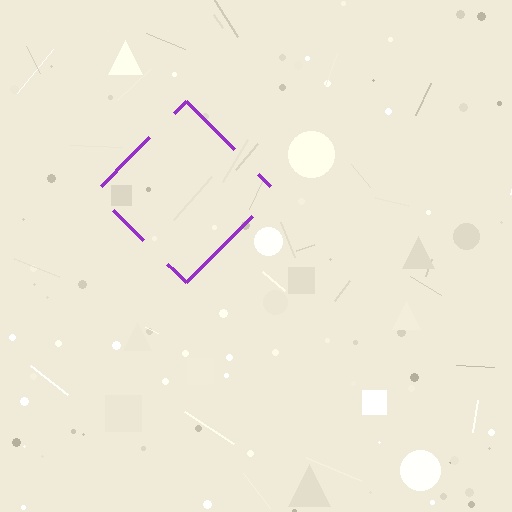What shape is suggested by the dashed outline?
The dashed outline suggests a diamond.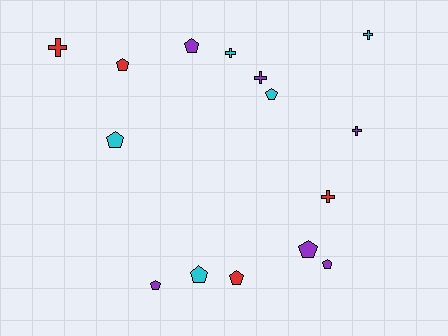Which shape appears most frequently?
Pentagon, with 9 objects.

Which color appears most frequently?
Purple, with 6 objects.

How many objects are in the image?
There are 15 objects.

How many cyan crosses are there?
There are 2 cyan crosses.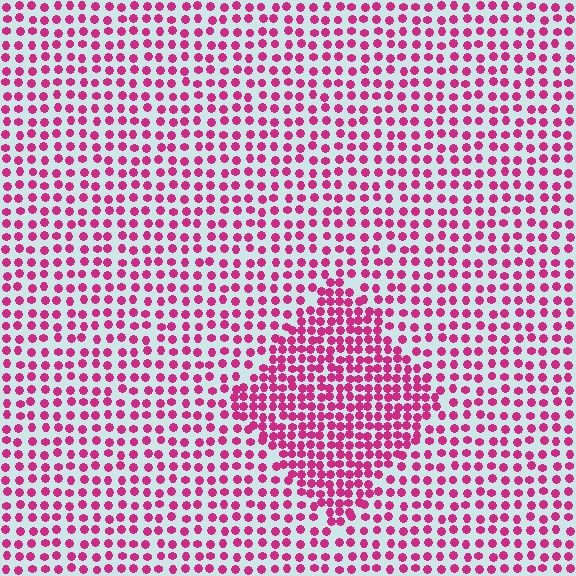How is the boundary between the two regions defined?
The boundary is defined by a change in element density (approximately 1.8x ratio). All elements are the same color, size, and shape.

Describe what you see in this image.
The image contains small magenta elements arranged at two different densities. A diamond-shaped region is visible where the elements are more densely packed than the surrounding area.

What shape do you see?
I see a diamond.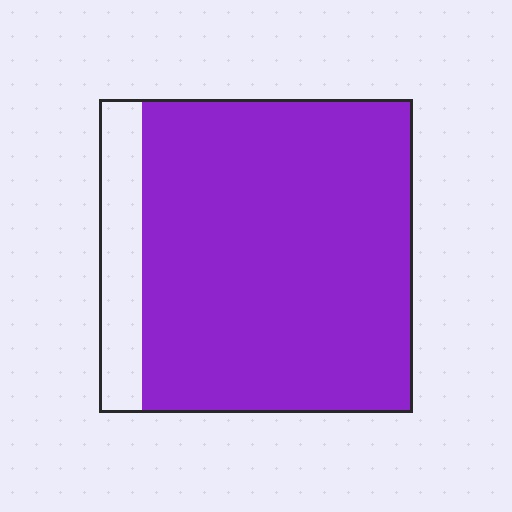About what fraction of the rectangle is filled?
About seven eighths (7/8).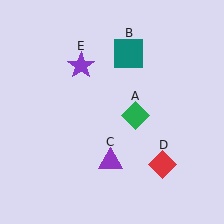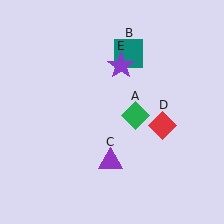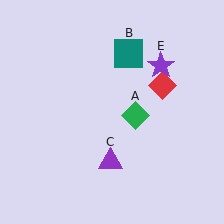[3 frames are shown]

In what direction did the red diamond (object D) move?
The red diamond (object D) moved up.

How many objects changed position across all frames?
2 objects changed position: red diamond (object D), purple star (object E).